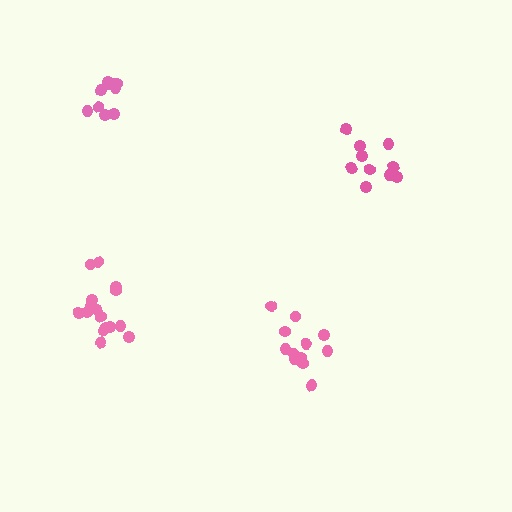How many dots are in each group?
Group 1: 10 dots, Group 2: 12 dots, Group 3: 16 dots, Group 4: 10 dots (48 total).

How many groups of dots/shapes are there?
There are 4 groups.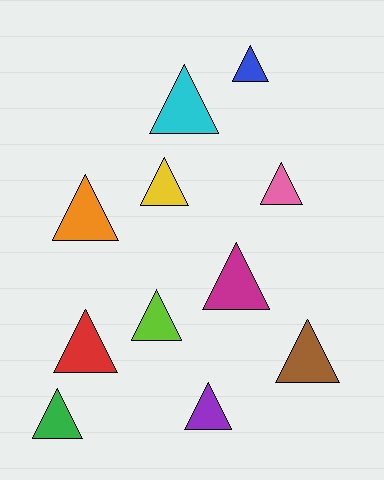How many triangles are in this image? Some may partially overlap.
There are 11 triangles.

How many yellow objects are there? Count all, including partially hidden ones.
There is 1 yellow object.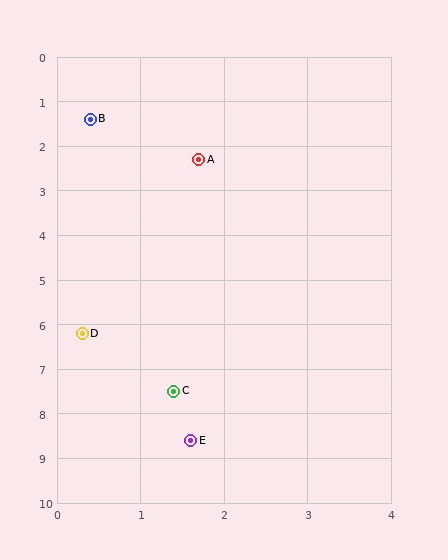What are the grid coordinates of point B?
Point B is at approximately (0.4, 1.4).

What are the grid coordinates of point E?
Point E is at approximately (1.6, 8.6).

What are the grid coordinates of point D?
Point D is at approximately (0.3, 6.2).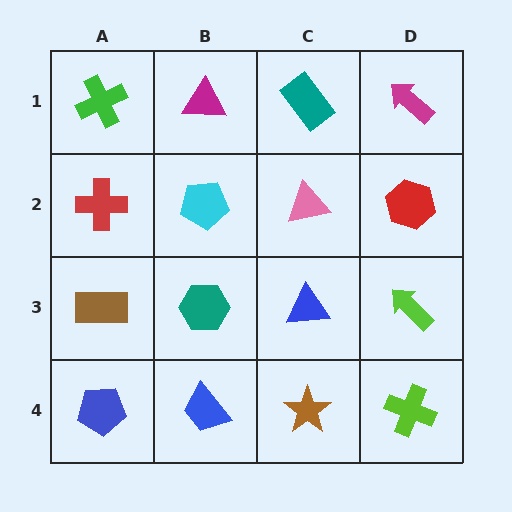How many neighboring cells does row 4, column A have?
2.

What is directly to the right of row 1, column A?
A magenta triangle.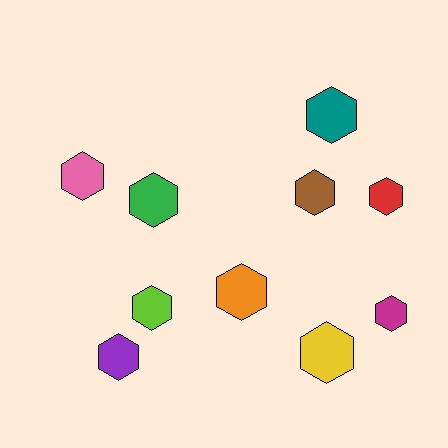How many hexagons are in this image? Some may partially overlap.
There are 10 hexagons.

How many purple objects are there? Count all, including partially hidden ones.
There is 1 purple object.